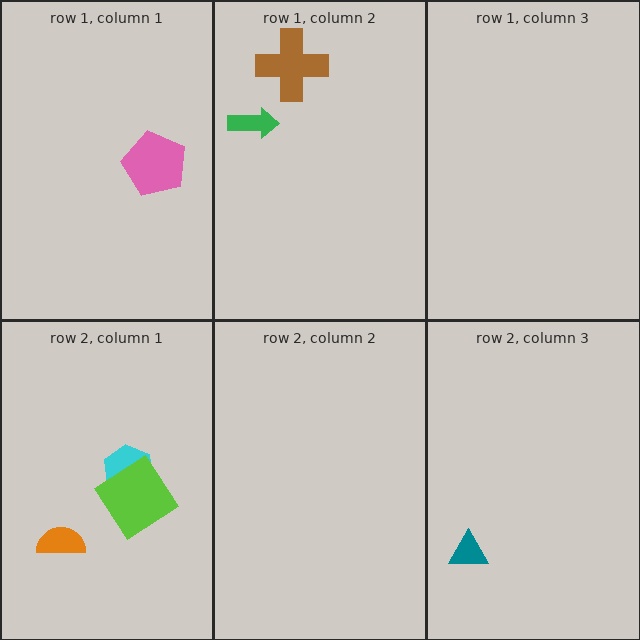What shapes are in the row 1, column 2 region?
The brown cross, the green arrow.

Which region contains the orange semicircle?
The row 2, column 1 region.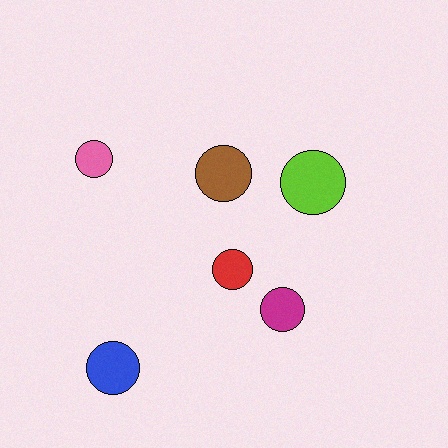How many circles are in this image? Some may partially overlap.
There are 6 circles.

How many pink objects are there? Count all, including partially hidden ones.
There is 1 pink object.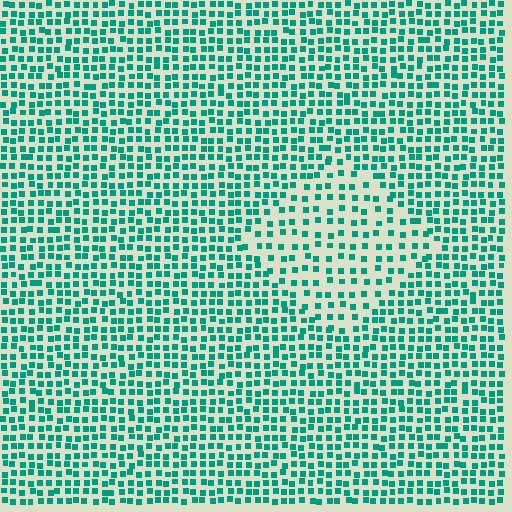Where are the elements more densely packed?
The elements are more densely packed outside the diamond boundary.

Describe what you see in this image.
The image contains small teal elements arranged at two different densities. A diamond-shaped region is visible where the elements are less densely packed than the surrounding area.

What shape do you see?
I see a diamond.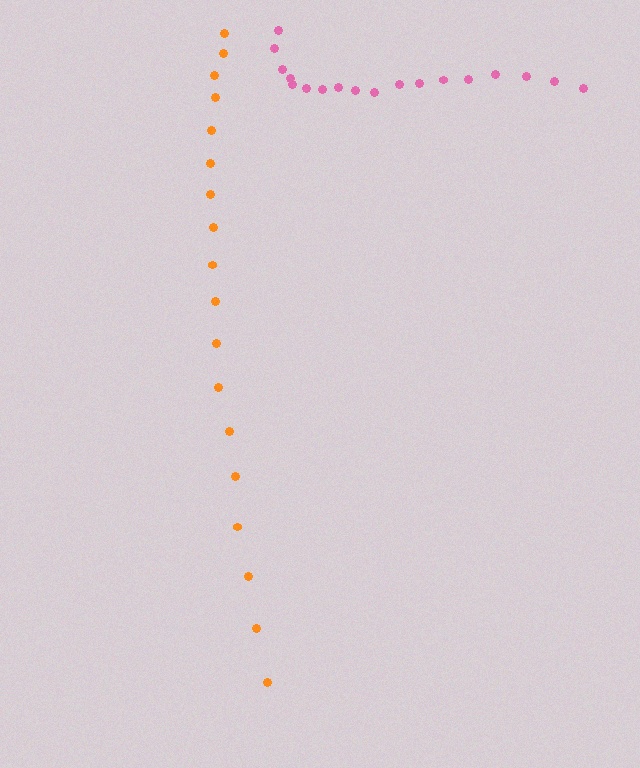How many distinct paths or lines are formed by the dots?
There are 2 distinct paths.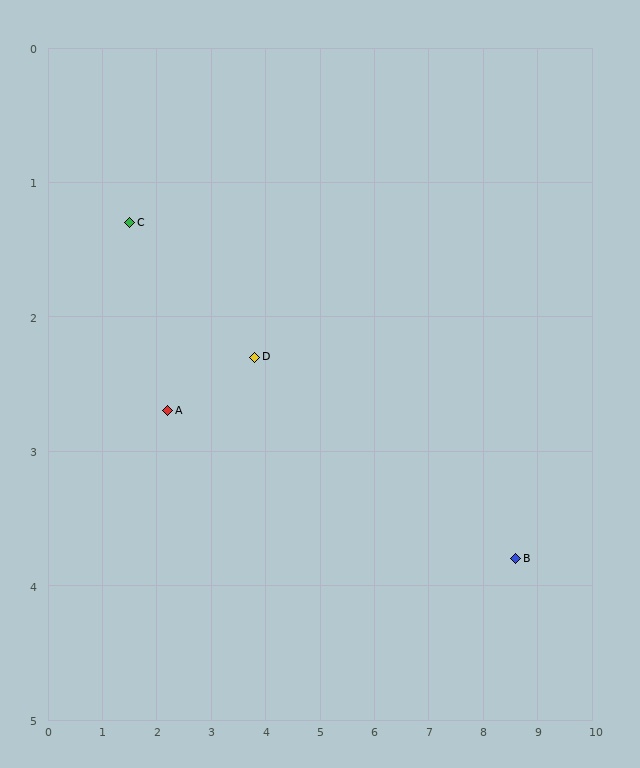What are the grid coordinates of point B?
Point B is at approximately (8.6, 3.8).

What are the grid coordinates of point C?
Point C is at approximately (1.5, 1.3).